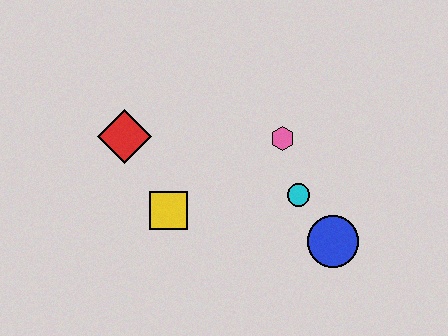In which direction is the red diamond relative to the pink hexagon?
The red diamond is to the left of the pink hexagon.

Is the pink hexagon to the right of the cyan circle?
No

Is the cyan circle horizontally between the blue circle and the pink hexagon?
Yes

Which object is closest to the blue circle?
The cyan circle is closest to the blue circle.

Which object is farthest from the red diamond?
The blue circle is farthest from the red diamond.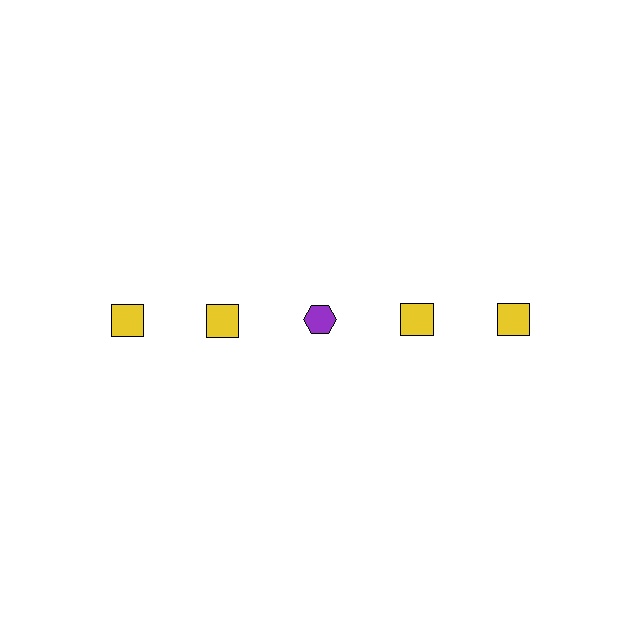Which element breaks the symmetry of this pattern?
The purple hexagon in the top row, center column breaks the symmetry. All other shapes are yellow squares.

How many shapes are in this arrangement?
There are 5 shapes arranged in a grid pattern.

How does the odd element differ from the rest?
It differs in both color (purple instead of yellow) and shape (hexagon instead of square).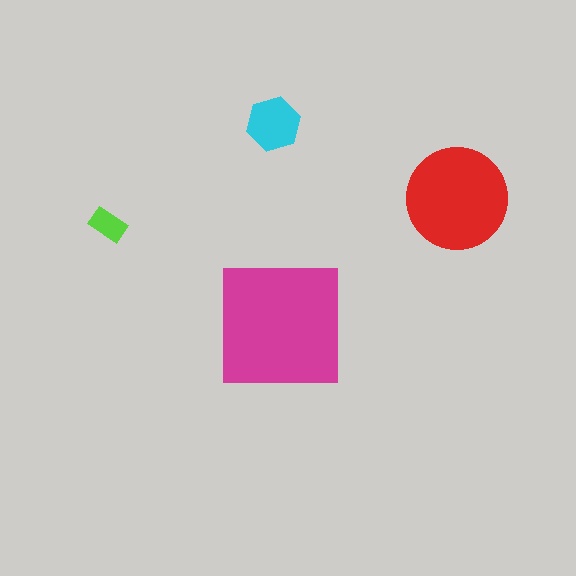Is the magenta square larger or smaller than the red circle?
Larger.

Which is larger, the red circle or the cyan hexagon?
The red circle.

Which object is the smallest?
The lime rectangle.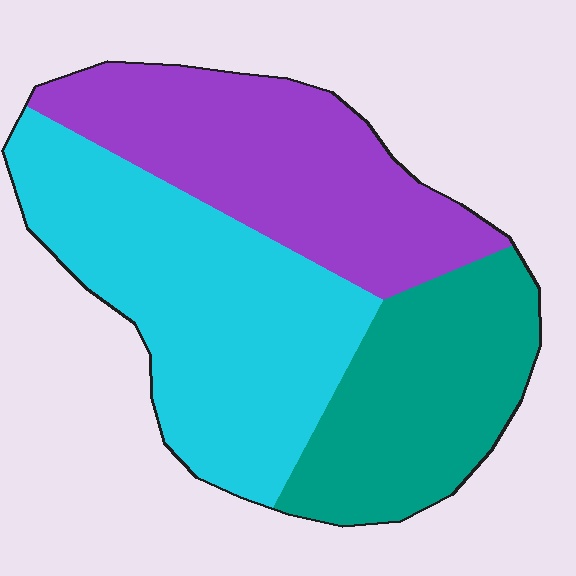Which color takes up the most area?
Cyan, at roughly 40%.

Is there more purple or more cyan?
Cyan.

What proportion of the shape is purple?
Purple covers roughly 35% of the shape.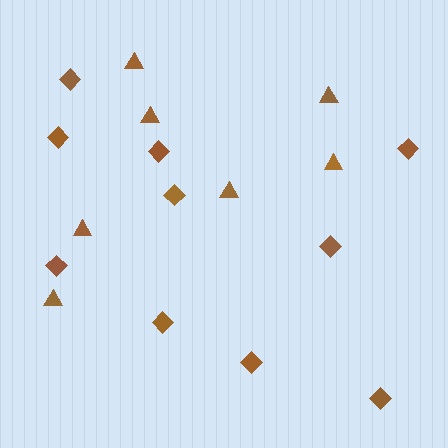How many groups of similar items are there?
There are 2 groups: one group of diamonds (10) and one group of triangles (7).